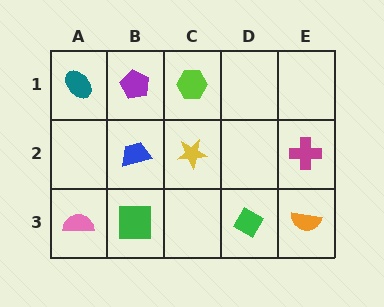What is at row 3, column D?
A green diamond.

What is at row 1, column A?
A teal ellipse.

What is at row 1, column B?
A purple pentagon.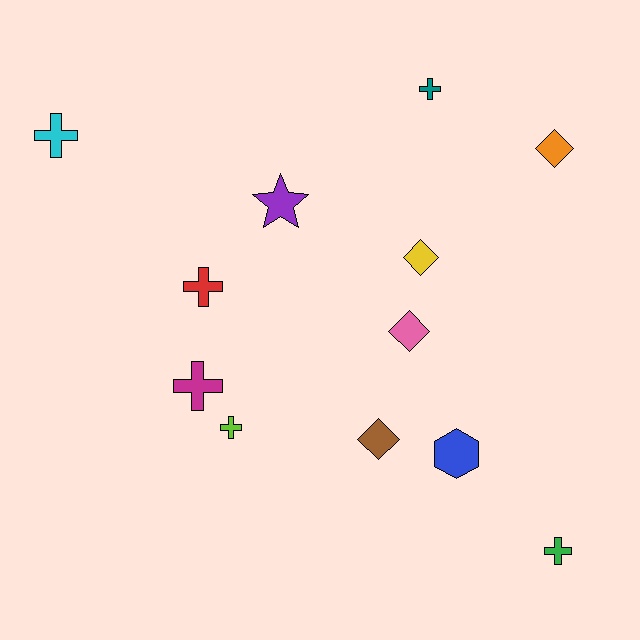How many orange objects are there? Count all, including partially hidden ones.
There is 1 orange object.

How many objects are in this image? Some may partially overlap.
There are 12 objects.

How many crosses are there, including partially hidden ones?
There are 6 crosses.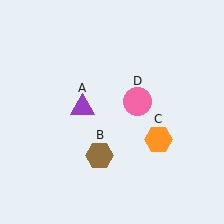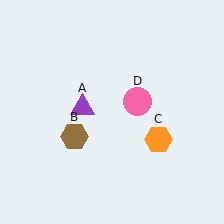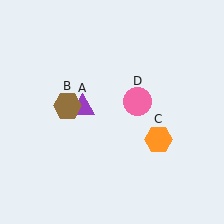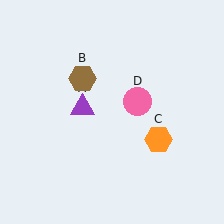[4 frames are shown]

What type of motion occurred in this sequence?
The brown hexagon (object B) rotated clockwise around the center of the scene.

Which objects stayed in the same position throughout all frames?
Purple triangle (object A) and orange hexagon (object C) and pink circle (object D) remained stationary.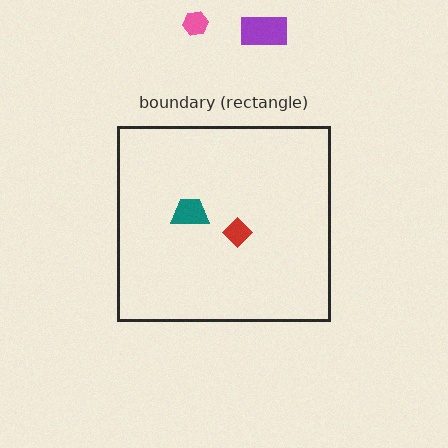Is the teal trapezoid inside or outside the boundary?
Inside.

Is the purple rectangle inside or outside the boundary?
Outside.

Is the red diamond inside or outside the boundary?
Inside.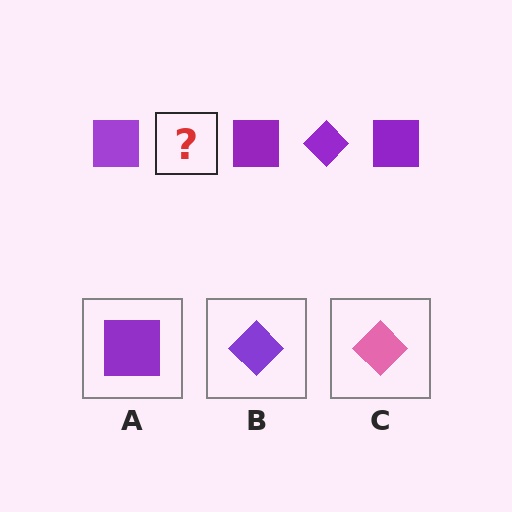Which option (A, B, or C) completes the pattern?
B.